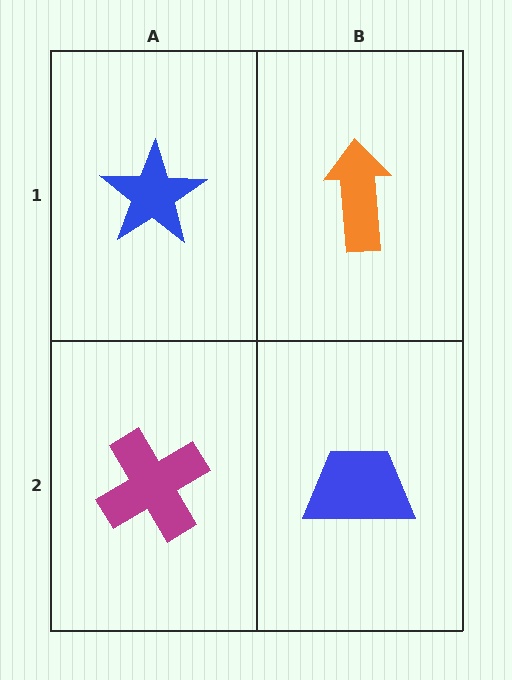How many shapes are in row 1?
2 shapes.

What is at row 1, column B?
An orange arrow.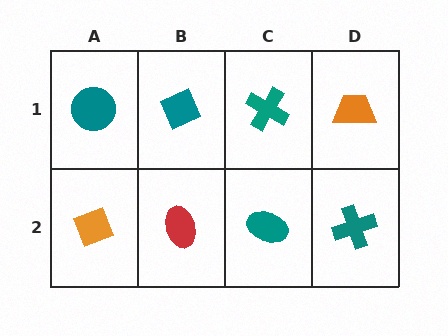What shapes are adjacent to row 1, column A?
An orange diamond (row 2, column A), a teal diamond (row 1, column B).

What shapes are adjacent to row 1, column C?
A teal ellipse (row 2, column C), a teal diamond (row 1, column B), an orange trapezoid (row 1, column D).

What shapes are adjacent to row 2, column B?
A teal diamond (row 1, column B), an orange diamond (row 2, column A), a teal ellipse (row 2, column C).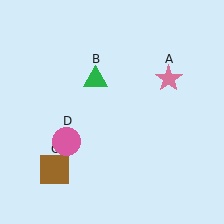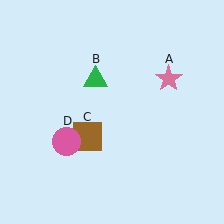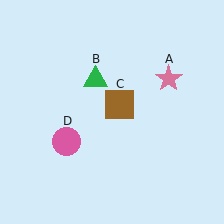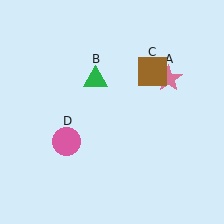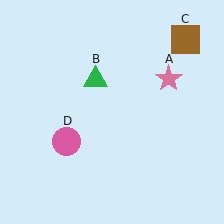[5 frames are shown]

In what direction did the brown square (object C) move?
The brown square (object C) moved up and to the right.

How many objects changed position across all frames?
1 object changed position: brown square (object C).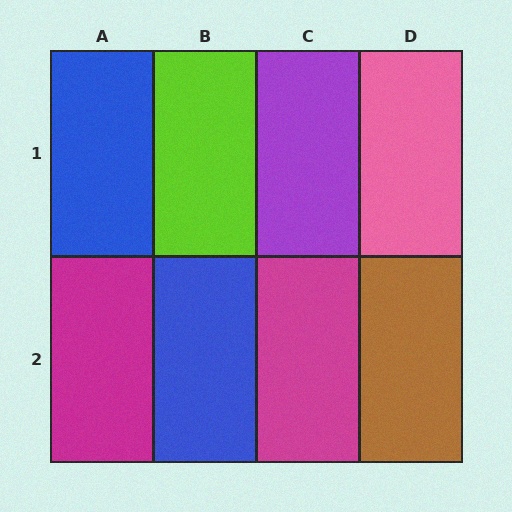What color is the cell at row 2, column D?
Brown.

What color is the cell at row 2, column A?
Magenta.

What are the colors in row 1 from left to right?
Blue, lime, purple, pink.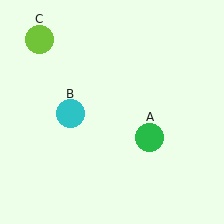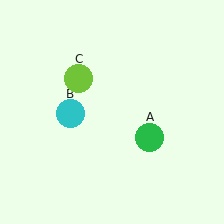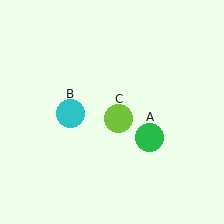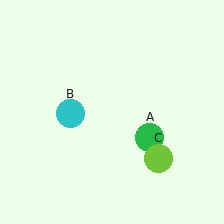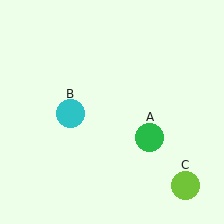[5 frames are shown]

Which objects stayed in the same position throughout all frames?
Green circle (object A) and cyan circle (object B) remained stationary.